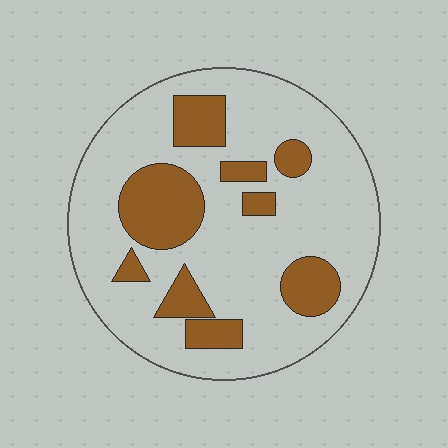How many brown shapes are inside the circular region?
9.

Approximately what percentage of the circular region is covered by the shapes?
Approximately 25%.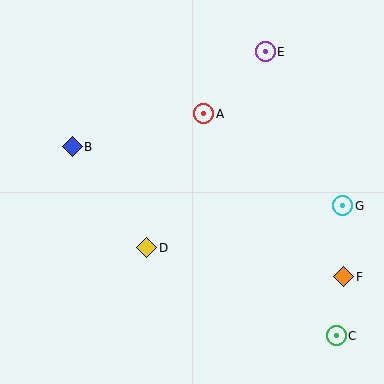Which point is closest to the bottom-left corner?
Point D is closest to the bottom-left corner.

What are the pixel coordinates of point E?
Point E is at (265, 52).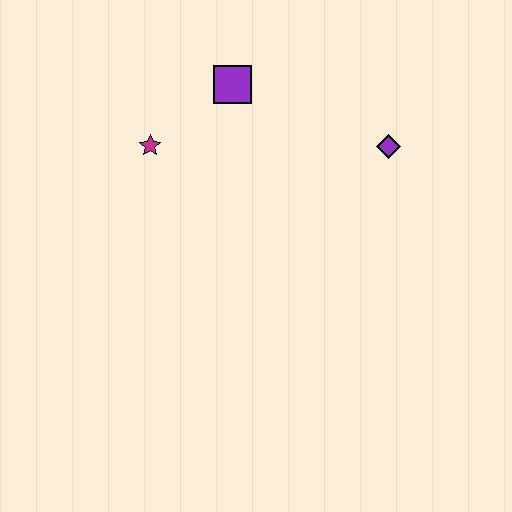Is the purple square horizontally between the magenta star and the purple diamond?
Yes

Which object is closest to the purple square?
The magenta star is closest to the purple square.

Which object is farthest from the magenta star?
The purple diamond is farthest from the magenta star.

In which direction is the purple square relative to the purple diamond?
The purple square is to the left of the purple diamond.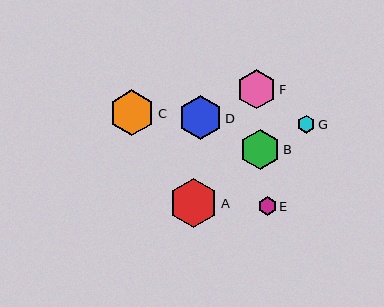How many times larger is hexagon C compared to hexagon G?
Hexagon C is approximately 2.6 times the size of hexagon G.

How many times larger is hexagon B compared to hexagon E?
Hexagon B is approximately 2.2 times the size of hexagon E.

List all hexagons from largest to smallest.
From largest to smallest: A, C, D, B, F, E, G.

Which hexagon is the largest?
Hexagon A is the largest with a size of approximately 49 pixels.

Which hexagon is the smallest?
Hexagon G is the smallest with a size of approximately 18 pixels.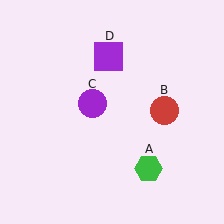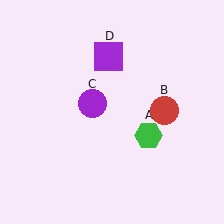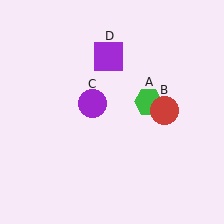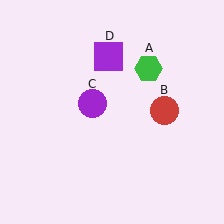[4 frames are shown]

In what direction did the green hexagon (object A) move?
The green hexagon (object A) moved up.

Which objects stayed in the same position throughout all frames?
Red circle (object B) and purple circle (object C) and purple square (object D) remained stationary.